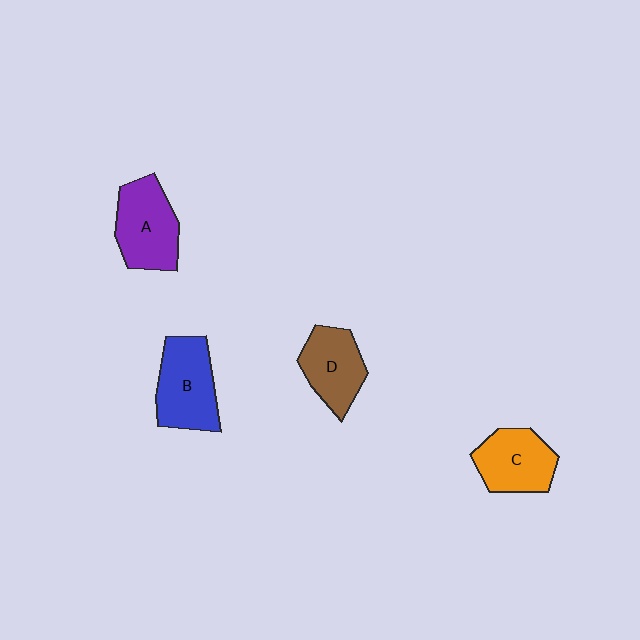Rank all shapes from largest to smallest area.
From largest to smallest: B (blue), A (purple), C (orange), D (brown).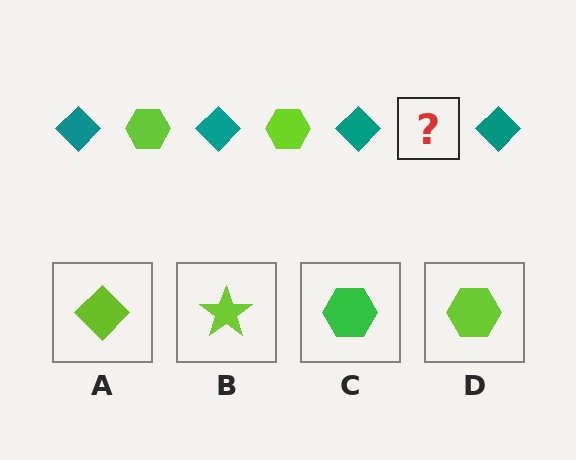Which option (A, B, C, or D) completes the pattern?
D.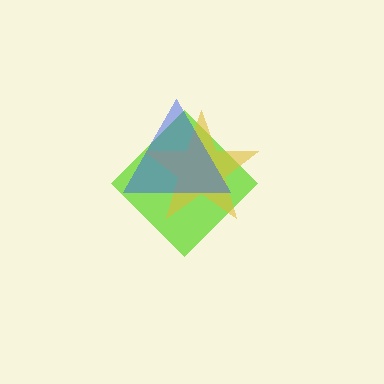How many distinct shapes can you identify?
There are 3 distinct shapes: a lime diamond, a yellow star, a blue triangle.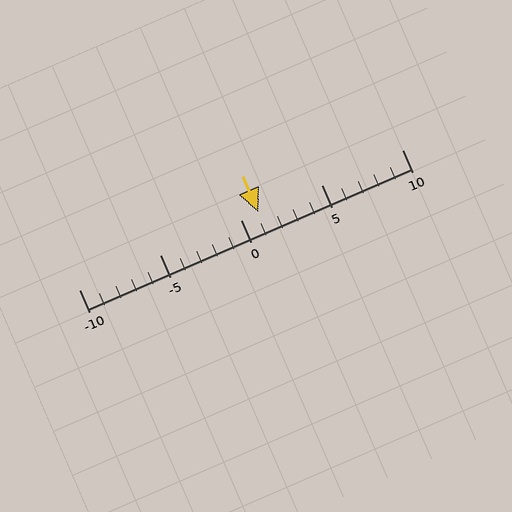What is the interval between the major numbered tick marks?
The major tick marks are spaced 5 units apart.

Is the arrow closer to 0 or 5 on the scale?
The arrow is closer to 0.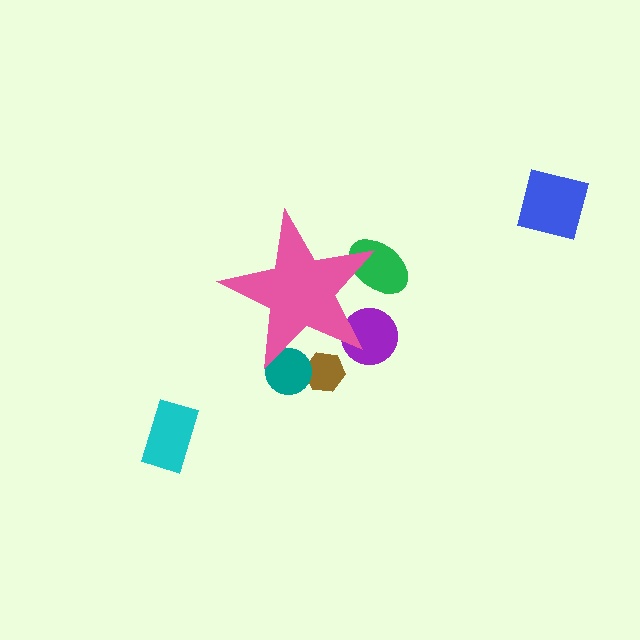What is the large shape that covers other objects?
A pink star.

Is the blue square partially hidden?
No, the blue square is fully visible.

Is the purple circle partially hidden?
Yes, the purple circle is partially hidden behind the pink star.